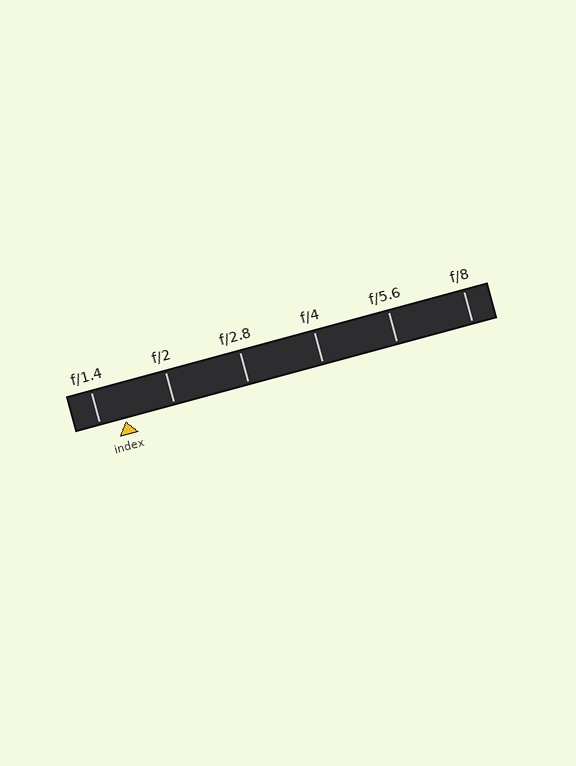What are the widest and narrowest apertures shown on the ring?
The widest aperture shown is f/1.4 and the narrowest is f/8.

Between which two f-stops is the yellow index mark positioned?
The index mark is between f/1.4 and f/2.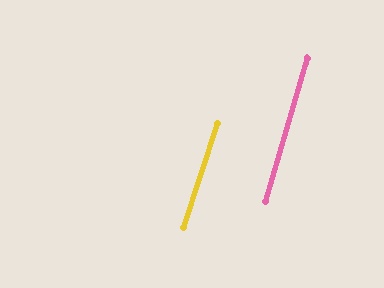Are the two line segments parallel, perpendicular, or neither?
Parallel — their directions differ by only 2.0°.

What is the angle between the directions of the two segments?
Approximately 2 degrees.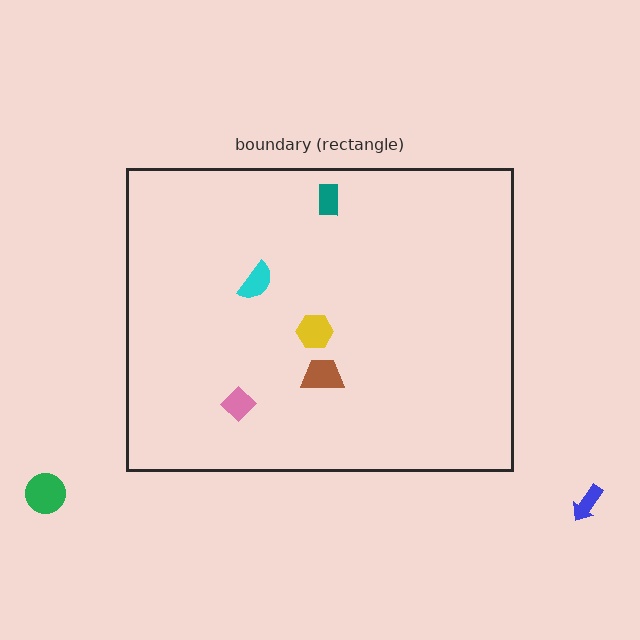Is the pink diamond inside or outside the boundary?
Inside.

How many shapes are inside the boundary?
5 inside, 2 outside.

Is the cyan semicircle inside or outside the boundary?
Inside.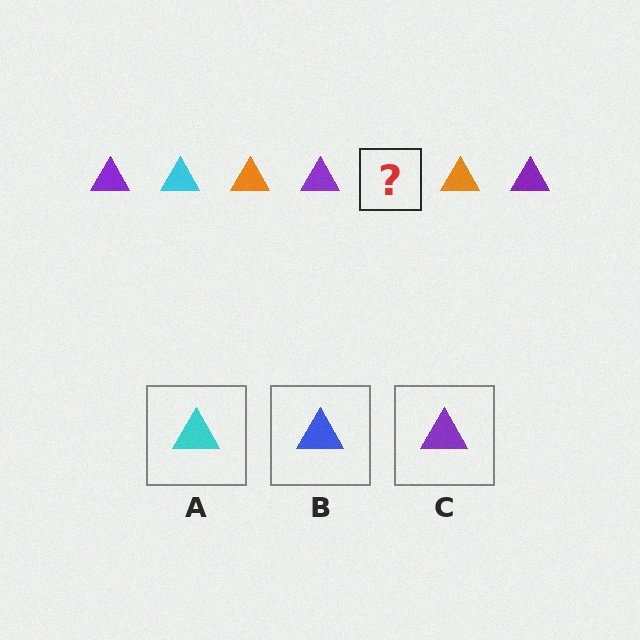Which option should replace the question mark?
Option A.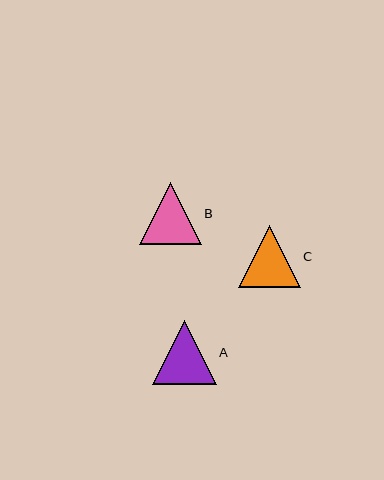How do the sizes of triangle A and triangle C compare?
Triangle A and triangle C are approximately the same size.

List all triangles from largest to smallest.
From largest to smallest: A, B, C.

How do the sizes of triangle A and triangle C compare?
Triangle A and triangle C are approximately the same size.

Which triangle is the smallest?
Triangle C is the smallest with a size of approximately 62 pixels.